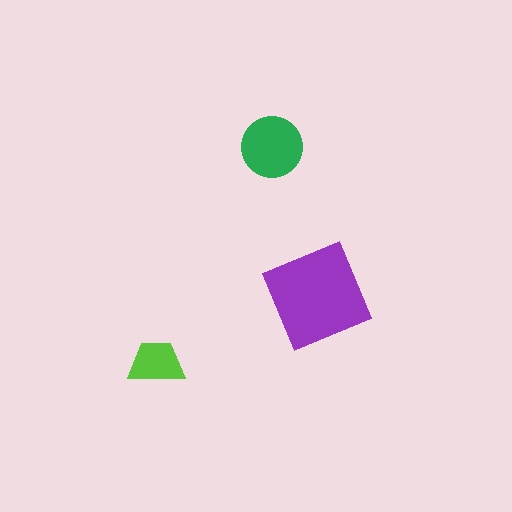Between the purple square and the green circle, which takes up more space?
The purple square.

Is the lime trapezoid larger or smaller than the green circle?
Smaller.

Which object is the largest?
The purple square.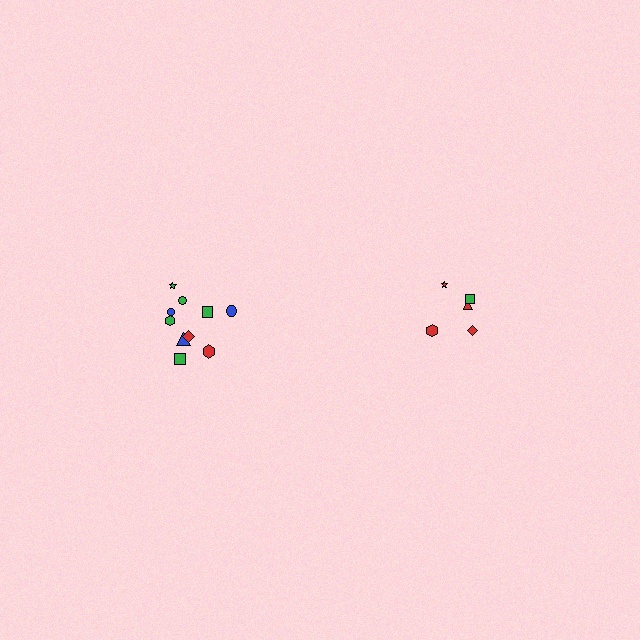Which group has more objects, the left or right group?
The left group.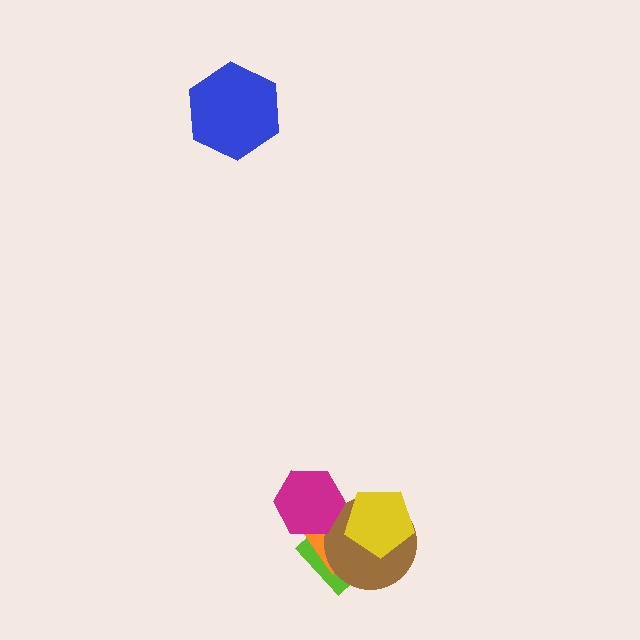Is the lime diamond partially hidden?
Yes, it is partially covered by another shape.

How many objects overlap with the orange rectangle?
4 objects overlap with the orange rectangle.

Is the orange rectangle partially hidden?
Yes, it is partially covered by another shape.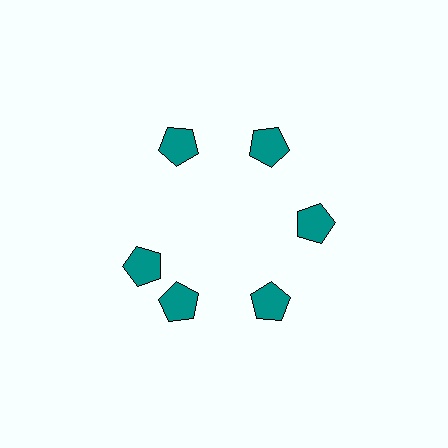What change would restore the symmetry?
The symmetry would be restored by rotating it back into even spacing with its neighbors so that all 6 pentagons sit at equal angles and equal distance from the center.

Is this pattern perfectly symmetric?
No. The 6 teal pentagons are arranged in a ring, but one element near the 9 o'clock position is rotated out of alignment along the ring, breaking the 6-fold rotational symmetry.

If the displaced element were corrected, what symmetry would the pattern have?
It would have 6-fold rotational symmetry — the pattern would map onto itself every 60 degrees.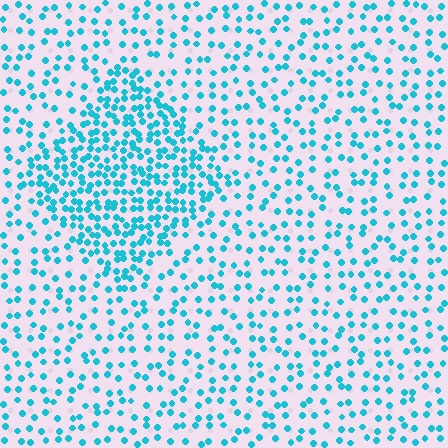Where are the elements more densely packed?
The elements are more densely packed inside the diamond boundary.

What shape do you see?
I see a diamond.